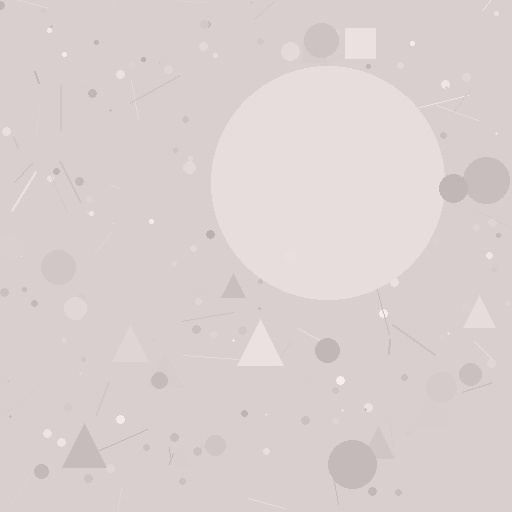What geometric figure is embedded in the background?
A circle is embedded in the background.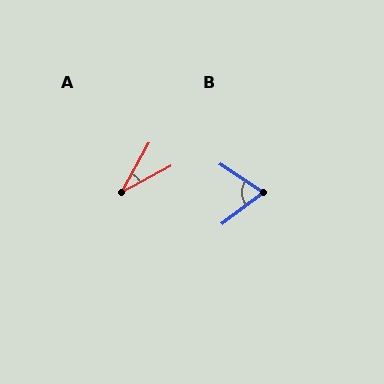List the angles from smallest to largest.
A (32°), B (70°).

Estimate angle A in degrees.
Approximately 32 degrees.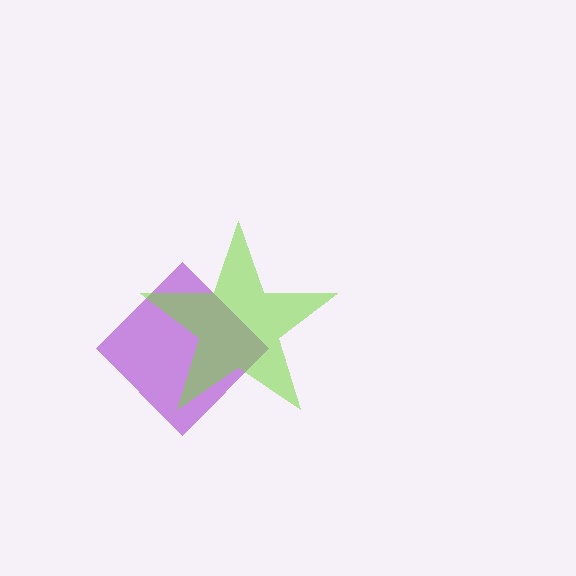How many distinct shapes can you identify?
There are 2 distinct shapes: a purple diamond, a lime star.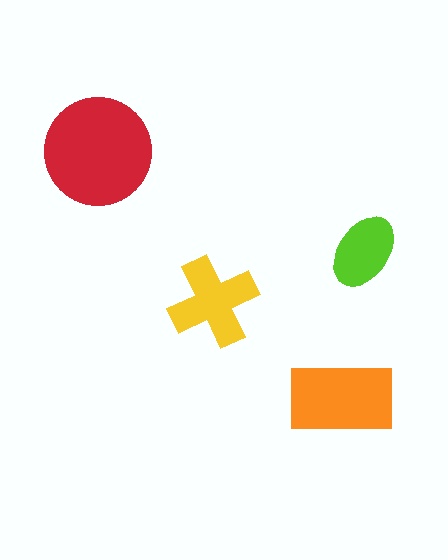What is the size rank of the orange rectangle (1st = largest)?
2nd.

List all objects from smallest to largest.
The lime ellipse, the yellow cross, the orange rectangle, the red circle.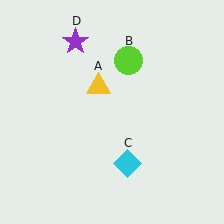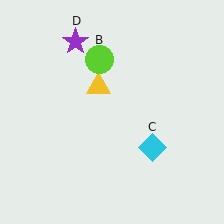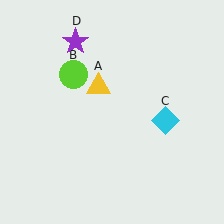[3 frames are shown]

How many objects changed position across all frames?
2 objects changed position: lime circle (object B), cyan diamond (object C).